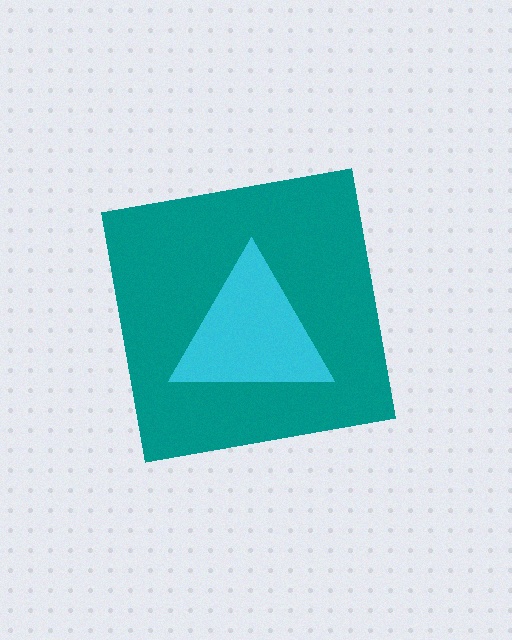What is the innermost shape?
The cyan triangle.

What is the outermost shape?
The teal square.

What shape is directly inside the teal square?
The cyan triangle.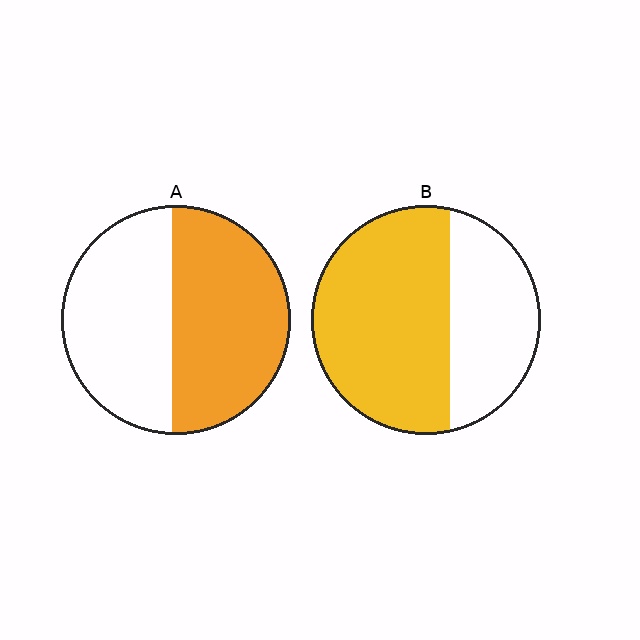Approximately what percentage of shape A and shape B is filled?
A is approximately 50% and B is approximately 65%.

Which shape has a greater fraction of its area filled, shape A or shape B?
Shape B.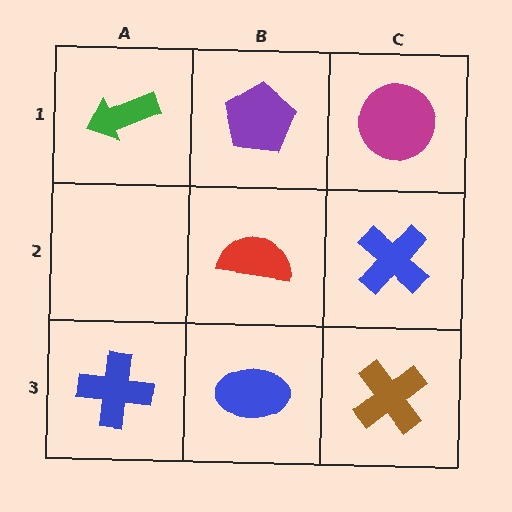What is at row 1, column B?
A purple pentagon.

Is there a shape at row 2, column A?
No, that cell is empty.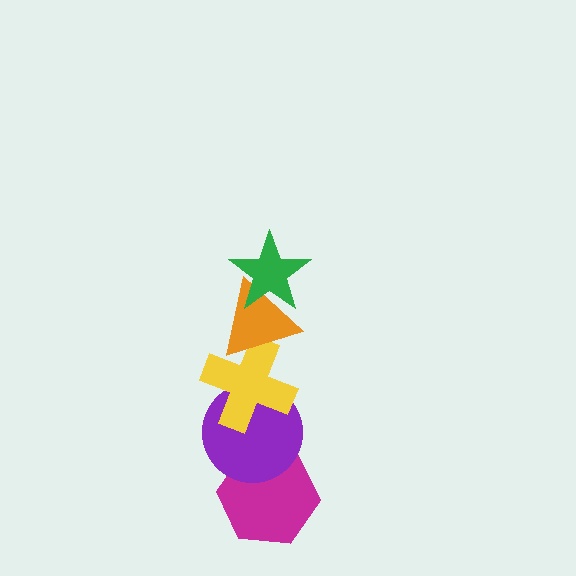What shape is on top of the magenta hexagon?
The purple circle is on top of the magenta hexagon.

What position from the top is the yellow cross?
The yellow cross is 3rd from the top.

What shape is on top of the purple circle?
The yellow cross is on top of the purple circle.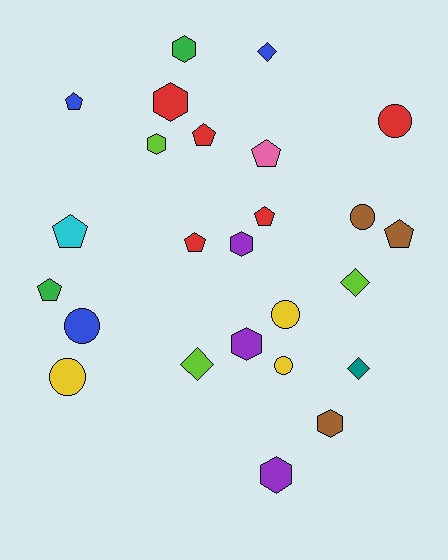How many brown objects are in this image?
There are 3 brown objects.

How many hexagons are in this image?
There are 7 hexagons.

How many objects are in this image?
There are 25 objects.